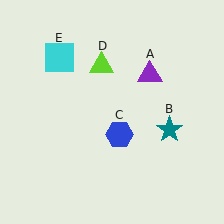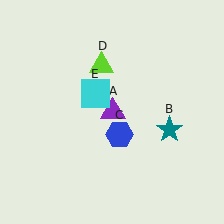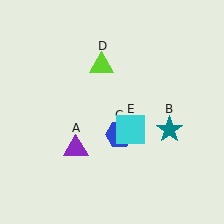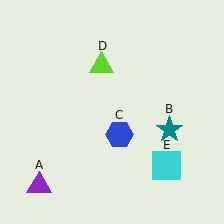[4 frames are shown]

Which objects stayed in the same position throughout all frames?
Teal star (object B) and blue hexagon (object C) and lime triangle (object D) remained stationary.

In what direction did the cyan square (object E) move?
The cyan square (object E) moved down and to the right.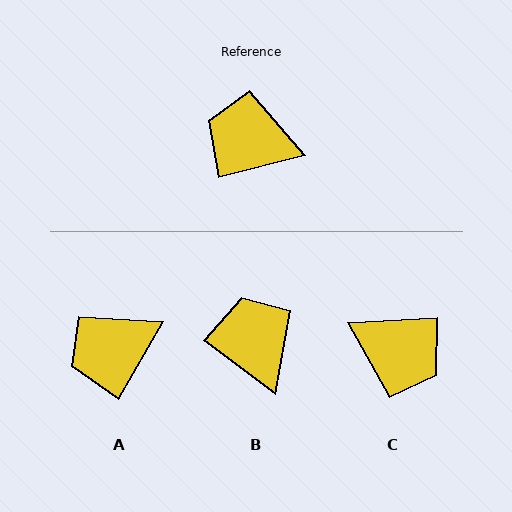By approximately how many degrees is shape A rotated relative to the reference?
Approximately 46 degrees counter-clockwise.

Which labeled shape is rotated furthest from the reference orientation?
C, about 169 degrees away.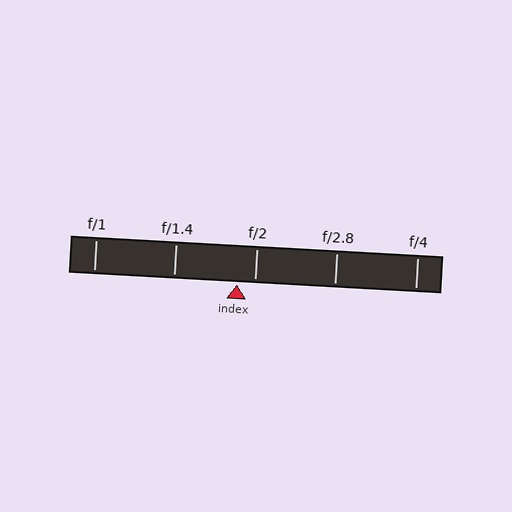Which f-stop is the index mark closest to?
The index mark is closest to f/2.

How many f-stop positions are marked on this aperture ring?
There are 5 f-stop positions marked.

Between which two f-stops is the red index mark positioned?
The index mark is between f/1.4 and f/2.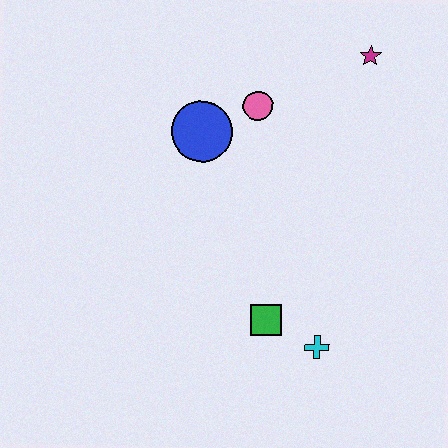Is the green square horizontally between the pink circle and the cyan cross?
Yes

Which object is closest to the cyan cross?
The green square is closest to the cyan cross.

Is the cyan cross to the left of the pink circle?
No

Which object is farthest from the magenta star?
The cyan cross is farthest from the magenta star.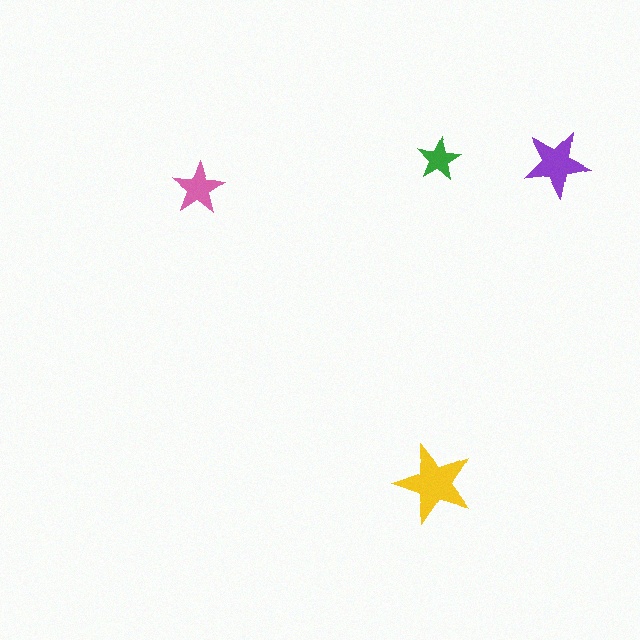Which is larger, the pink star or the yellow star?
The yellow one.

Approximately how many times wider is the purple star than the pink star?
About 1.5 times wider.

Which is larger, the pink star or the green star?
The pink one.